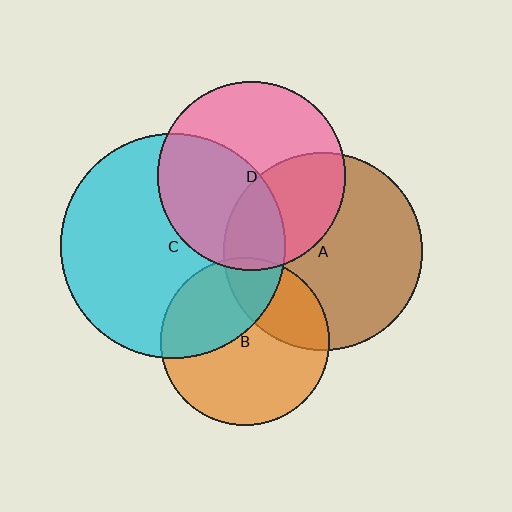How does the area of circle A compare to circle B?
Approximately 1.4 times.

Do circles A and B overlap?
Yes.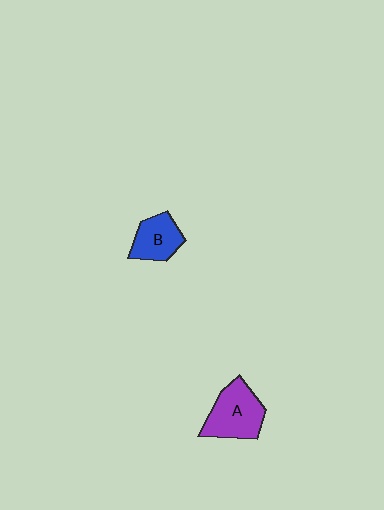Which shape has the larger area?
Shape A (purple).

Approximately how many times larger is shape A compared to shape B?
Approximately 1.4 times.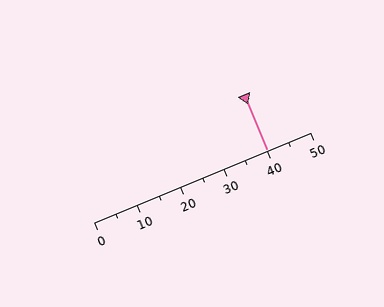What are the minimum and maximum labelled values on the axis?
The axis runs from 0 to 50.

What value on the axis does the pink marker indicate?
The marker indicates approximately 40.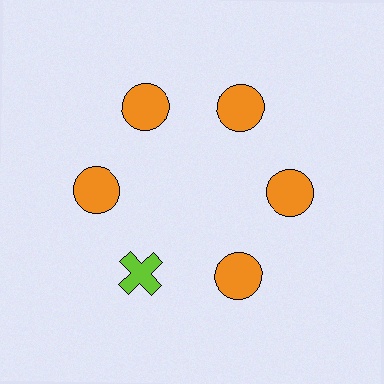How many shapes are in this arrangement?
There are 6 shapes arranged in a ring pattern.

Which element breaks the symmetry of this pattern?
The lime cross at roughly the 7 o'clock position breaks the symmetry. All other shapes are orange circles.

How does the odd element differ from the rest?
It differs in both color (lime instead of orange) and shape (cross instead of circle).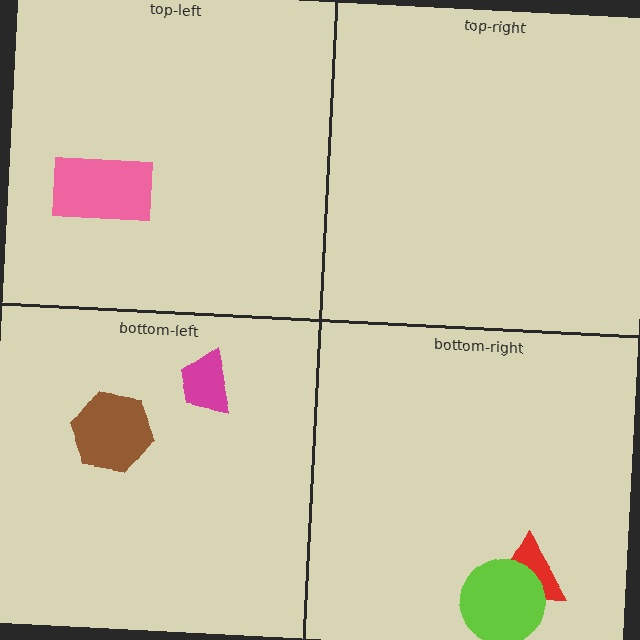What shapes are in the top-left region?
The pink rectangle.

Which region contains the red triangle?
The bottom-right region.